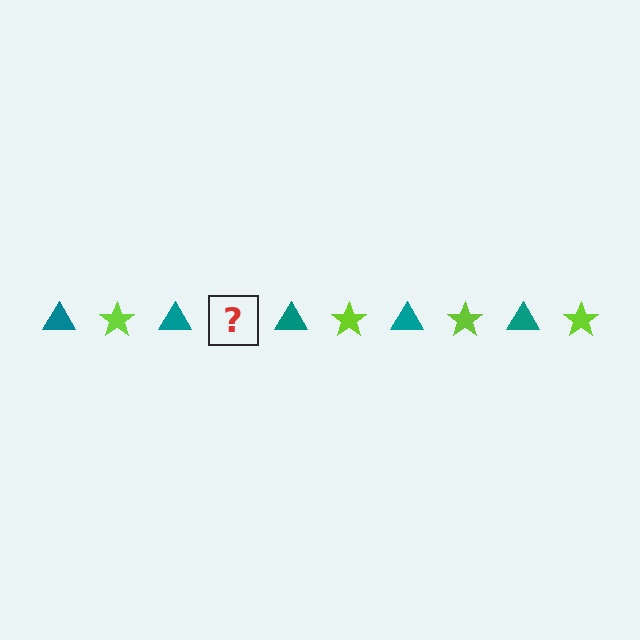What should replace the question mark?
The question mark should be replaced with a lime star.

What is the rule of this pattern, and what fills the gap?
The rule is that the pattern alternates between teal triangle and lime star. The gap should be filled with a lime star.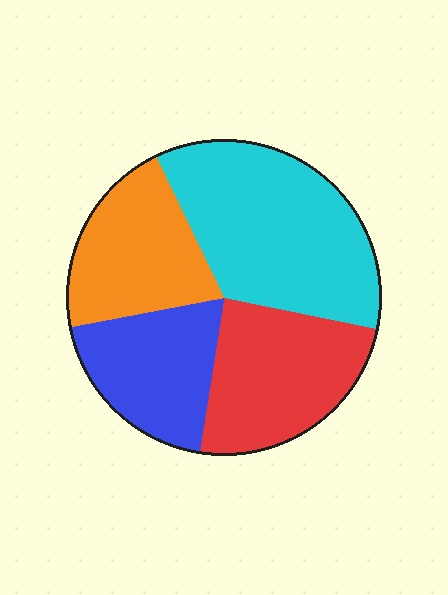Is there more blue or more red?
Red.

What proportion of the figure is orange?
Orange takes up less than a quarter of the figure.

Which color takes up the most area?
Cyan, at roughly 35%.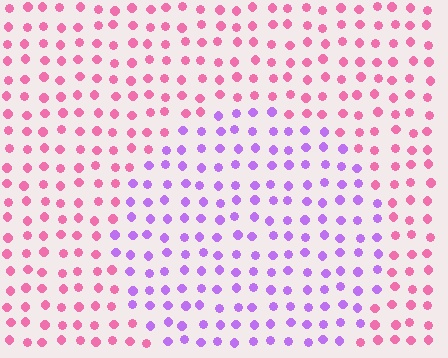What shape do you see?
I see a circle.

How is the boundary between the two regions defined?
The boundary is defined purely by a slight shift in hue (about 55 degrees). Spacing, size, and orientation are identical on both sides.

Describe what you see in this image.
The image is filled with small pink elements in a uniform arrangement. A circle-shaped region is visible where the elements are tinted to a slightly different hue, forming a subtle color boundary.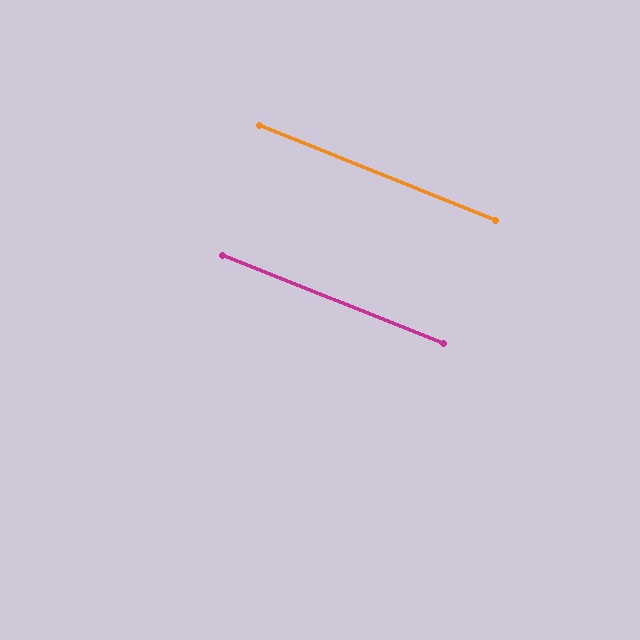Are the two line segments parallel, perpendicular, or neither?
Parallel — their directions differ by only 0.2°.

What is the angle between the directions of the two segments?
Approximately 0 degrees.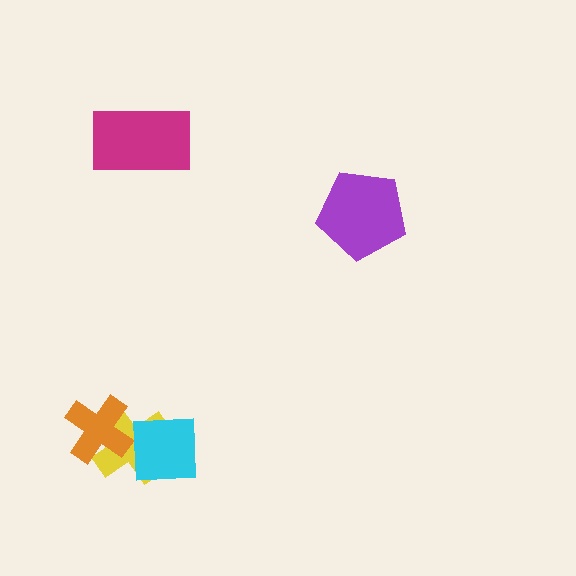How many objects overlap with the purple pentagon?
0 objects overlap with the purple pentagon.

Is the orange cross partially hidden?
Yes, it is partially covered by another shape.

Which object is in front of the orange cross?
The cyan square is in front of the orange cross.